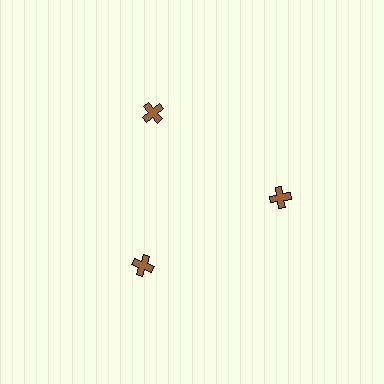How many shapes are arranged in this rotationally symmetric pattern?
There are 3 shapes, arranged in 3 groups of 1.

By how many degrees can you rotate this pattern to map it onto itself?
The pattern maps onto itself every 120 degrees of rotation.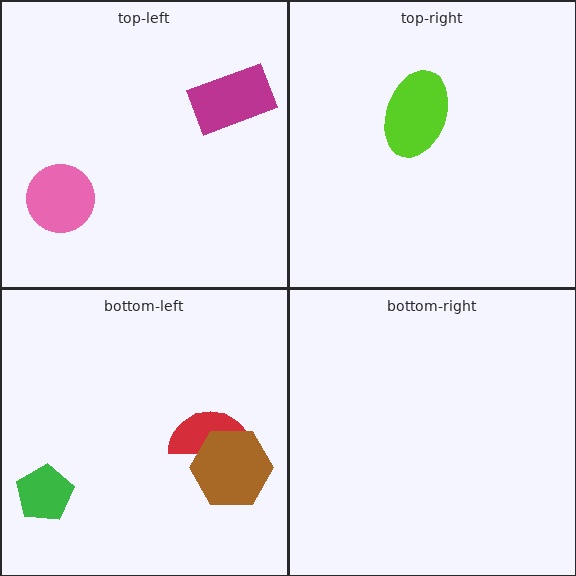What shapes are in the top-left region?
The magenta rectangle, the pink circle.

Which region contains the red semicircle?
The bottom-left region.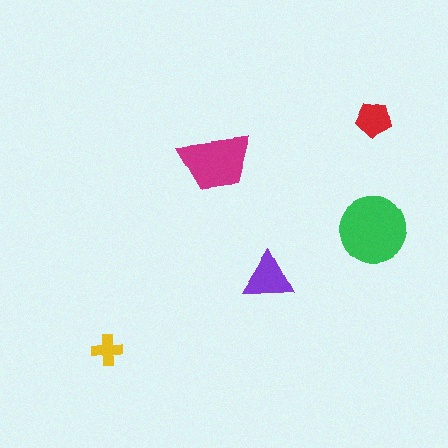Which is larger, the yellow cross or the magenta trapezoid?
The magenta trapezoid.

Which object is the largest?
The green circle.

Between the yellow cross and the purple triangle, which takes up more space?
The purple triangle.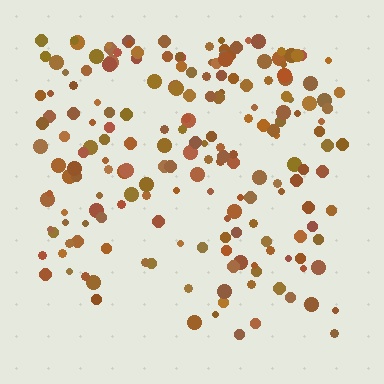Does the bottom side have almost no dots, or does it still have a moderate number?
Still a moderate number, just noticeably fewer than the top.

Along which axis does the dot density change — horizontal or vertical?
Vertical.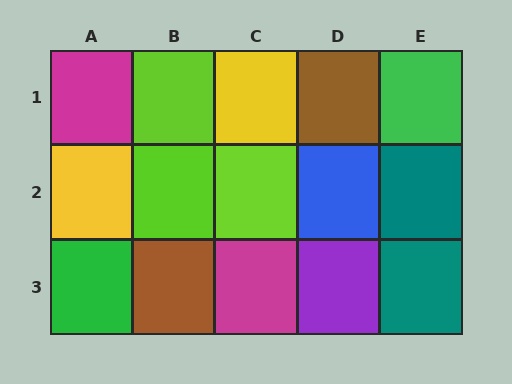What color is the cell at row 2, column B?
Lime.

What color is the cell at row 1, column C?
Yellow.